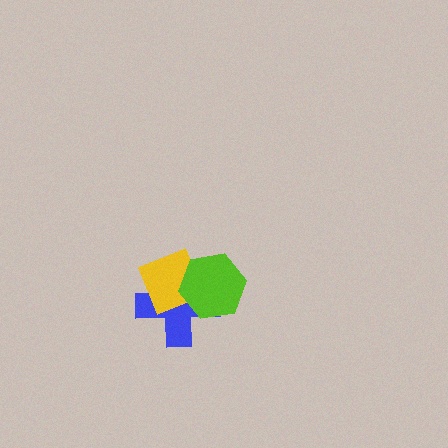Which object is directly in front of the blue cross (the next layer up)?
The yellow diamond is directly in front of the blue cross.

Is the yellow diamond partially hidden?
Yes, it is partially covered by another shape.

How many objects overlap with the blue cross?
2 objects overlap with the blue cross.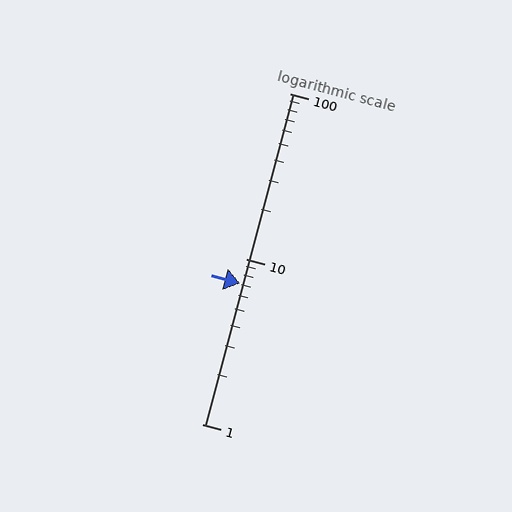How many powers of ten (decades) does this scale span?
The scale spans 2 decades, from 1 to 100.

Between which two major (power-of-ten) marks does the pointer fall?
The pointer is between 1 and 10.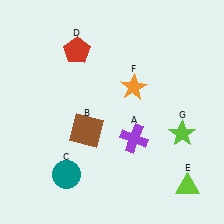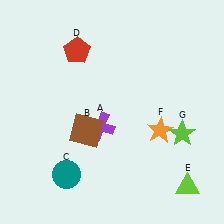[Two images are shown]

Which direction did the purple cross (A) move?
The purple cross (A) moved left.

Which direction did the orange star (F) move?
The orange star (F) moved down.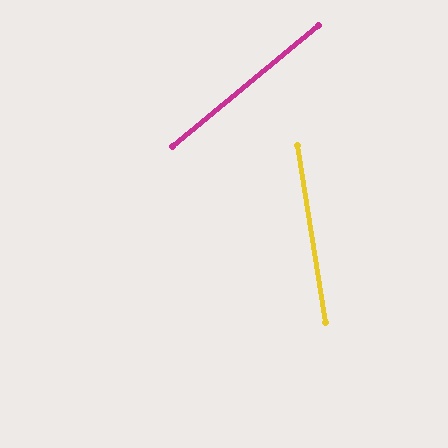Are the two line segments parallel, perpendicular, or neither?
Neither parallel nor perpendicular — they differ by about 59°.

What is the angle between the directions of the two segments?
Approximately 59 degrees.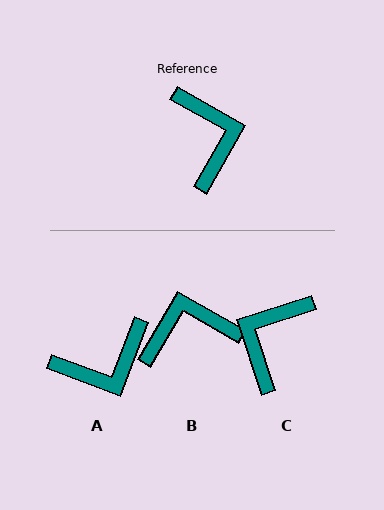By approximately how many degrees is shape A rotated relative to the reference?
Approximately 81 degrees clockwise.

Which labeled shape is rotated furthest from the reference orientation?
C, about 138 degrees away.